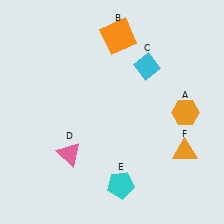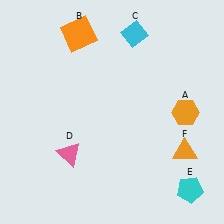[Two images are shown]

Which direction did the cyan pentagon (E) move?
The cyan pentagon (E) moved right.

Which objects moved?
The objects that moved are: the orange square (B), the cyan diamond (C), the cyan pentagon (E).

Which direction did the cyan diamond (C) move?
The cyan diamond (C) moved up.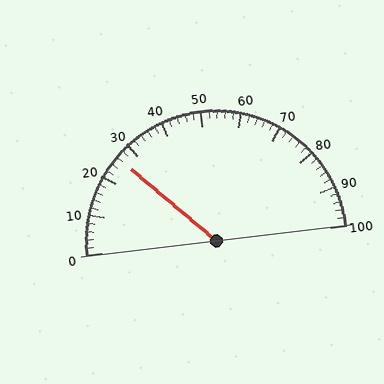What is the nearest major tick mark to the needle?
The nearest major tick mark is 30.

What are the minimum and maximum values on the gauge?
The gauge ranges from 0 to 100.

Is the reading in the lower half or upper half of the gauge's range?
The reading is in the lower half of the range (0 to 100).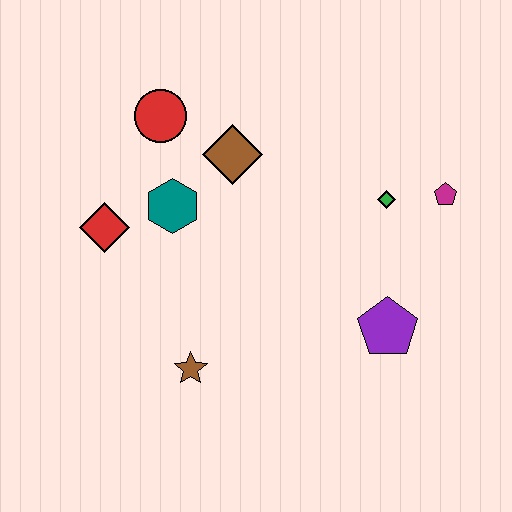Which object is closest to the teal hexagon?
The red diamond is closest to the teal hexagon.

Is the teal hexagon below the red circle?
Yes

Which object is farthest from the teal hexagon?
The magenta pentagon is farthest from the teal hexagon.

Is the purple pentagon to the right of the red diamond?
Yes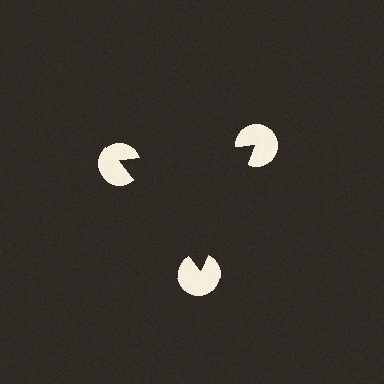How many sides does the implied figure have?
3 sides.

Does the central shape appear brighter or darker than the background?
It typically appears slightly darker than the background, even though no actual brightness change is drawn.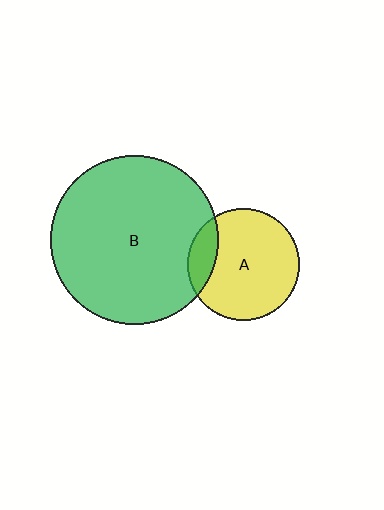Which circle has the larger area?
Circle B (green).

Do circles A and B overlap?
Yes.